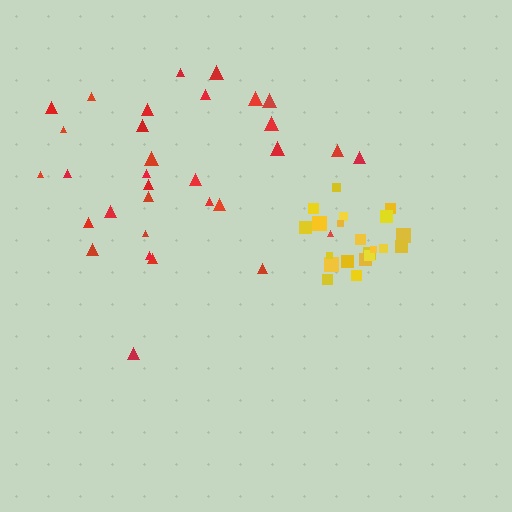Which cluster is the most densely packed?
Yellow.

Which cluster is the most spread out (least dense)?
Red.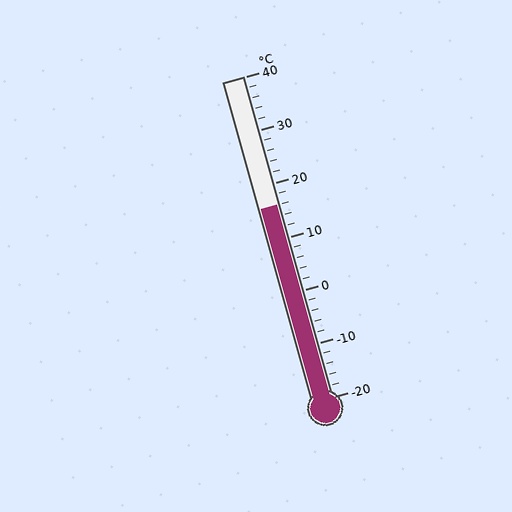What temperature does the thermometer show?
The thermometer shows approximately 16°C.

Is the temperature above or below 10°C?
The temperature is above 10°C.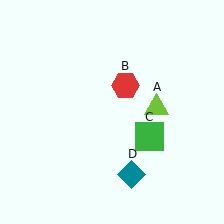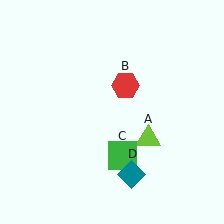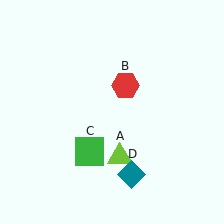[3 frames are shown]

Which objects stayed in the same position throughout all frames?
Red hexagon (object B) and teal diamond (object D) remained stationary.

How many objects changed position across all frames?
2 objects changed position: lime triangle (object A), green square (object C).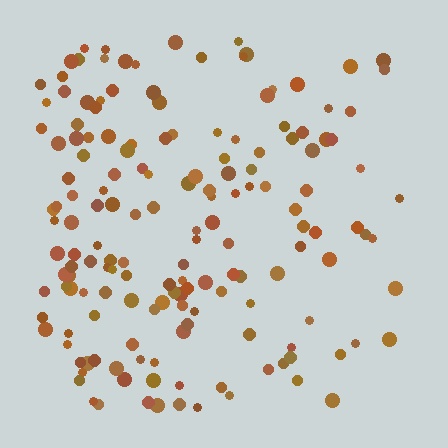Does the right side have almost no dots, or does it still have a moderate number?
Still a moderate number, just noticeably fewer than the left.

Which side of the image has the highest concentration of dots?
The left.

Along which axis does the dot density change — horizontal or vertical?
Horizontal.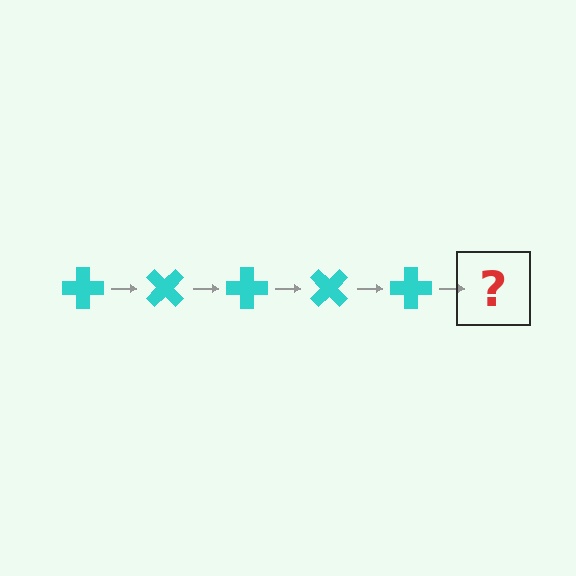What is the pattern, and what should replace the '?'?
The pattern is that the cross rotates 45 degrees each step. The '?' should be a cyan cross rotated 225 degrees.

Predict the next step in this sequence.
The next step is a cyan cross rotated 225 degrees.